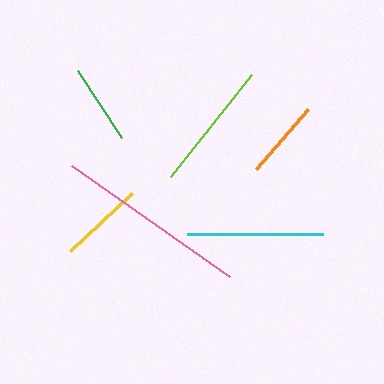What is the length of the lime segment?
The lime segment is approximately 131 pixels long.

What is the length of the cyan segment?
The cyan segment is approximately 136 pixels long.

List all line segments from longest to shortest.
From longest to shortest: pink, cyan, lime, yellow, green, orange.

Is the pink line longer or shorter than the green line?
The pink line is longer than the green line.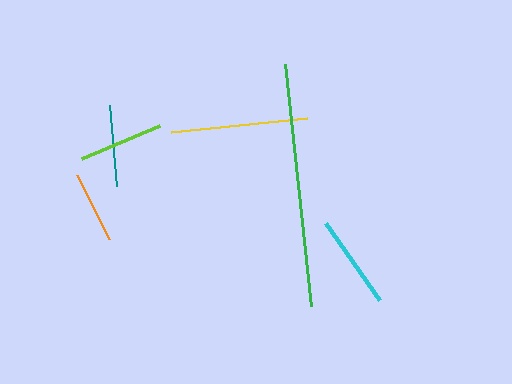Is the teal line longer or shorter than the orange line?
The teal line is longer than the orange line.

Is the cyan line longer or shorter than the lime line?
The cyan line is longer than the lime line.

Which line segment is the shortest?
The orange line is the shortest at approximately 72 pixels.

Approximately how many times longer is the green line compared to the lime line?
The green line is approximately 2.9 times the length of the lime line.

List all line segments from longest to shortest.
From longest to shortest: green, yellow, cyan, lime, teal, orange.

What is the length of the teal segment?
The teal segment is approximately 82 pixels long.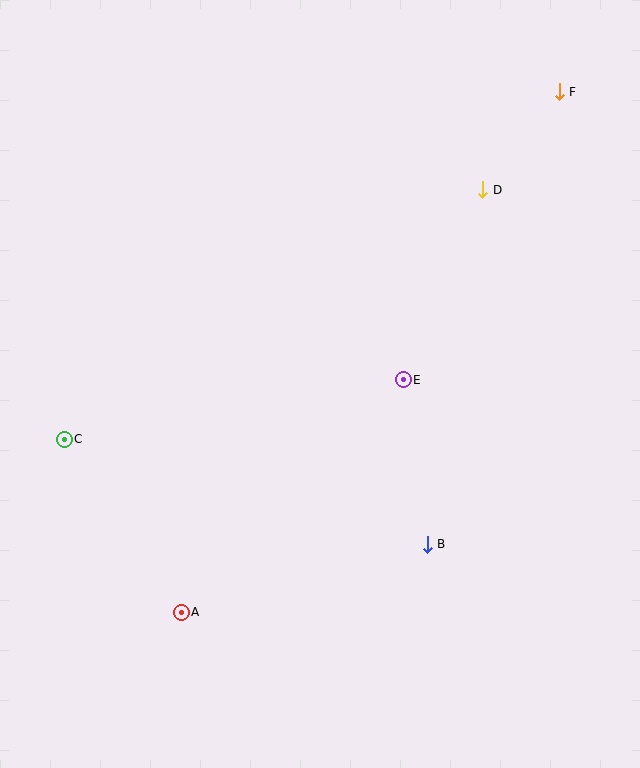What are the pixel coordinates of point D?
Point D is at (483, 190).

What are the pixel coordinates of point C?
Point C is at (64, 439).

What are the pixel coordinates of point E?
Point E is at (403, 380).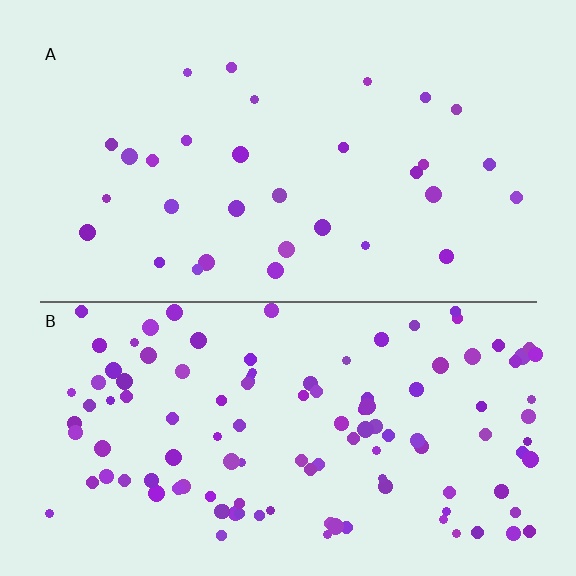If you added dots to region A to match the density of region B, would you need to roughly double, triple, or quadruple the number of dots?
Approximately quadruple.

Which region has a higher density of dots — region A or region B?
B (the bottom).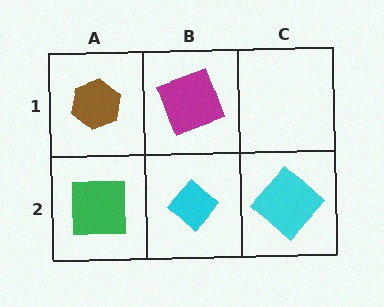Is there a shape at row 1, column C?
No, that cell is empty.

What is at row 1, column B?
A magenta square.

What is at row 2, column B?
A cyan diamond.